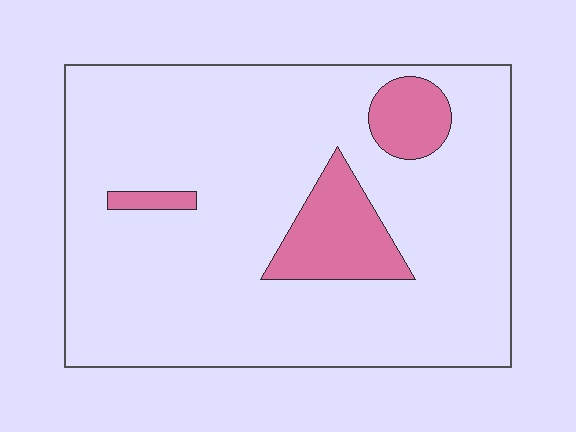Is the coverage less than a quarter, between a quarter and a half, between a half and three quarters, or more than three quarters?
Less than a quarter.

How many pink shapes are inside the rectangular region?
3.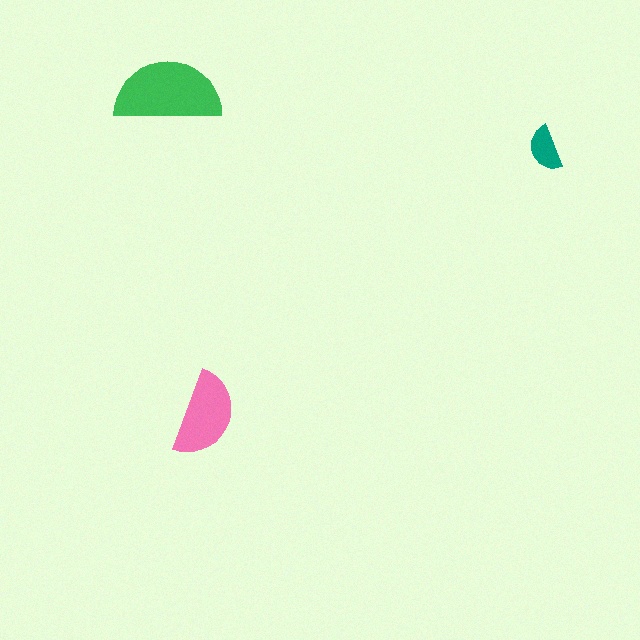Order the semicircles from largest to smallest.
the green one, the pink one, the teal one.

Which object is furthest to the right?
The teal semicircle is rightmost.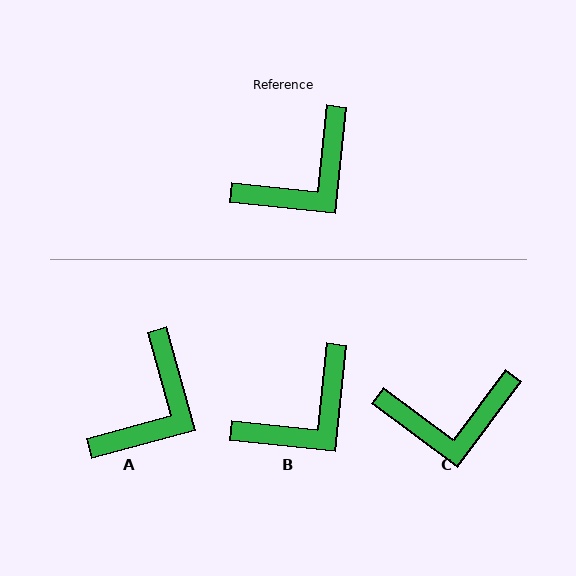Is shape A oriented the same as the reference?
No, it is off by about 21 degrees.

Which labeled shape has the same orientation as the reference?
B.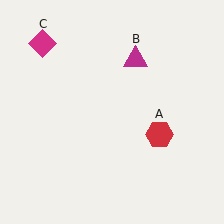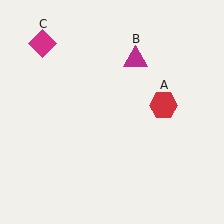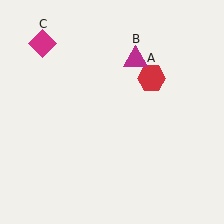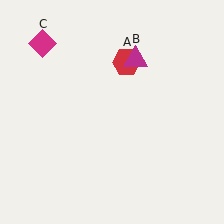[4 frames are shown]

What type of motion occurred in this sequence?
The red hexagon (object A) rotated counterclockwise around the center of the scene.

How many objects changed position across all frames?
1 object changed position: red hexagon (object A).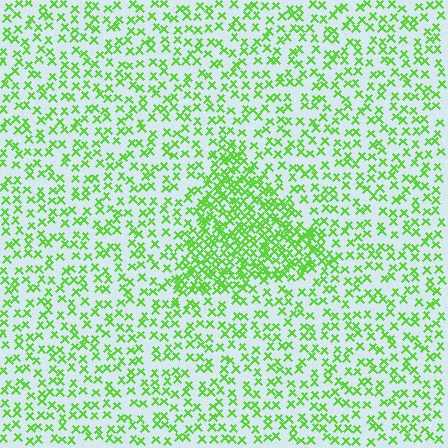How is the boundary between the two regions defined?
The boundary is defined by a change in element density (approximately 2.3x ratio). All elements are the same color, size, and shape.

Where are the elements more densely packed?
The elements are more densely packed inside the triangle boundary.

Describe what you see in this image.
The image contains small lime elements arranged at two different densities. A triangle-shaped region is visible where the elements are more densely packed than the surrounding area.